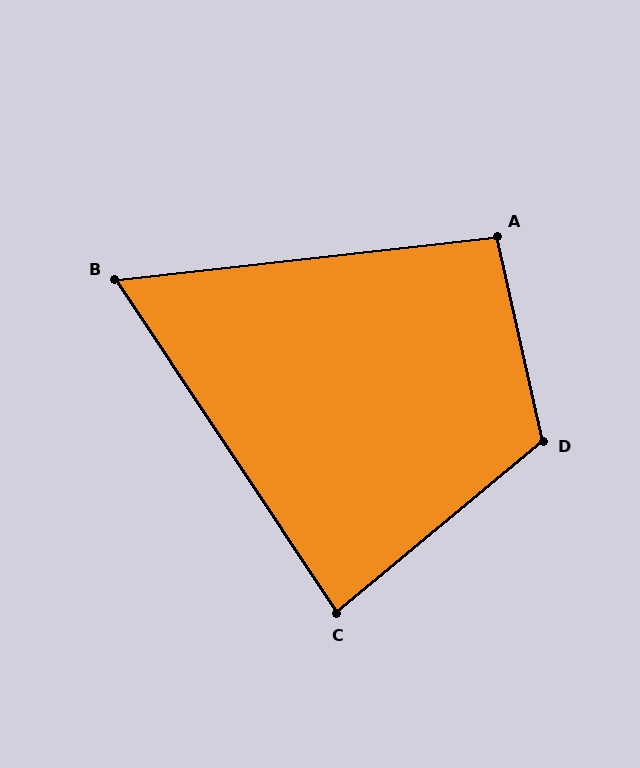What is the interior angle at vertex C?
Approximately 84 degrees (acute).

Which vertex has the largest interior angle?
D, at approximately 117 degrees.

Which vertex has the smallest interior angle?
B, at approximately 63 degrees.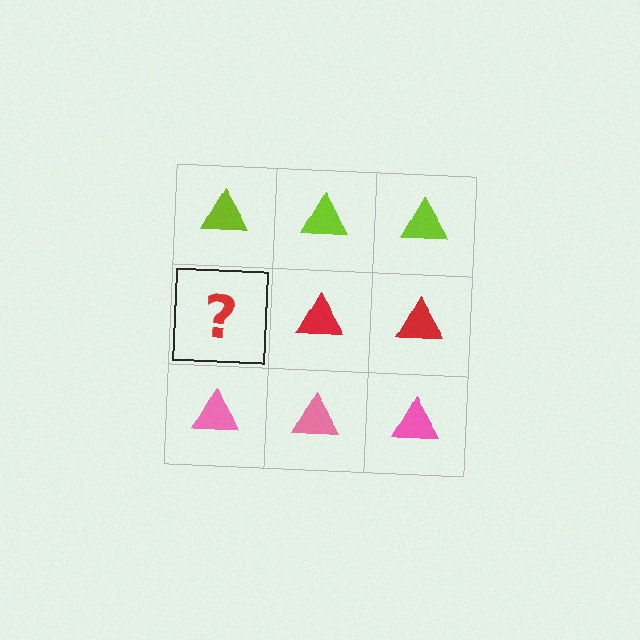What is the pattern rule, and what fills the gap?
The rule is that each row has a consistent color. The gap should be filled with a red triangle.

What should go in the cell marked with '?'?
The missing cell should contain a red triangle.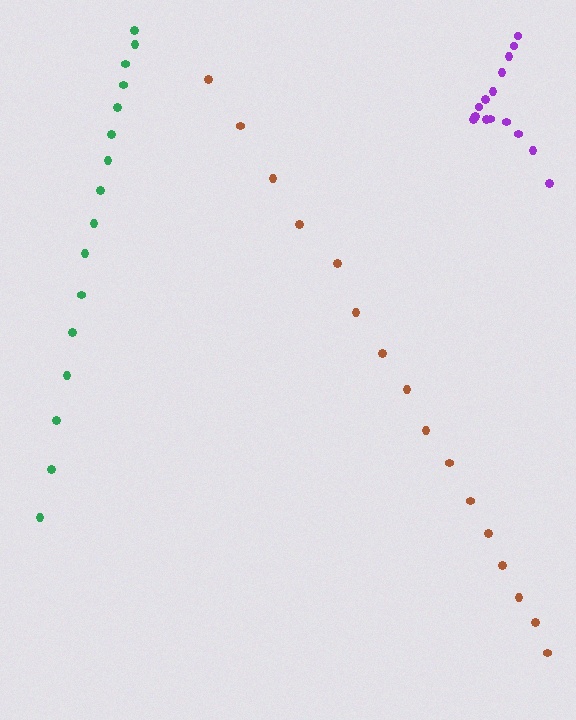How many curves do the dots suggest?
There are 3 distinct paths.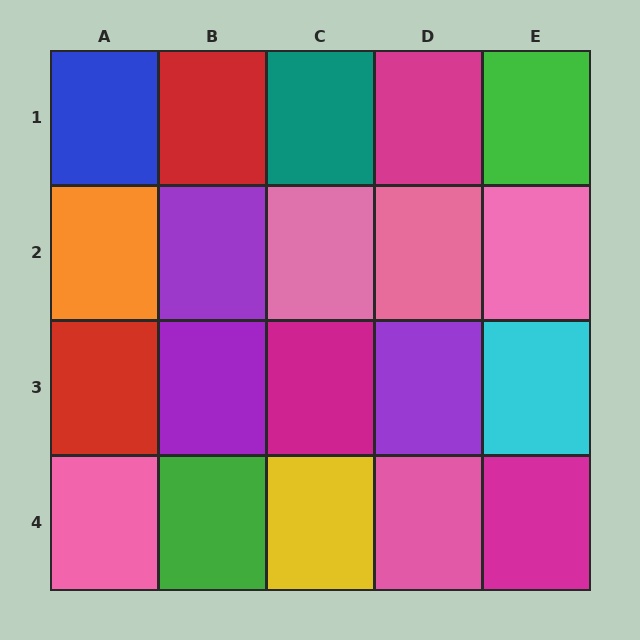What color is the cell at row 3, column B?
Purple.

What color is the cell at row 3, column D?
Purple.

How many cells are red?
2 cells are red.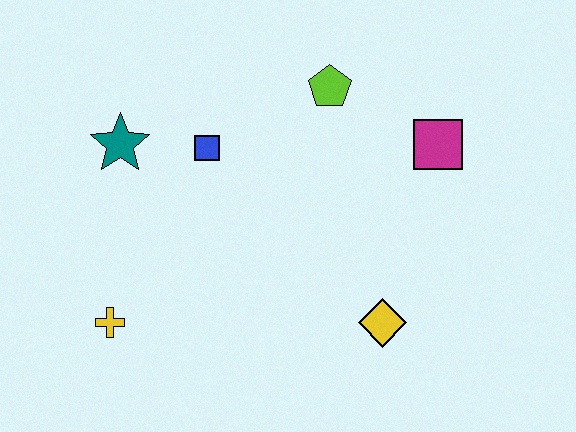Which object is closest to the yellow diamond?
The magenta square is closest to the yellow diamond.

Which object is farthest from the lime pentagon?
The yellow cross is farthest from the lime pentagon.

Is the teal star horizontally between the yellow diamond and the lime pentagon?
No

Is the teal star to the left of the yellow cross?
No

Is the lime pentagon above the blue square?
Yes